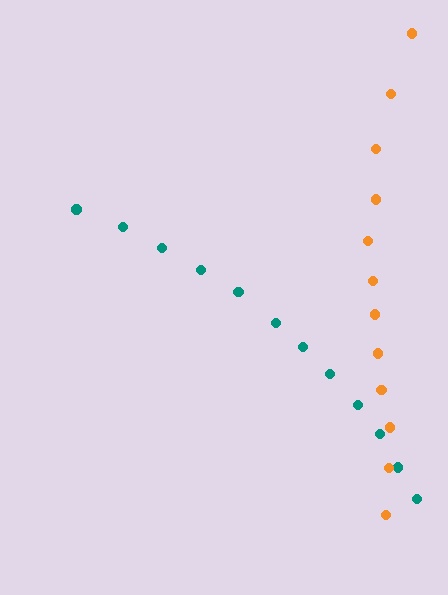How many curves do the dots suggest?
There are 2 distinct paths.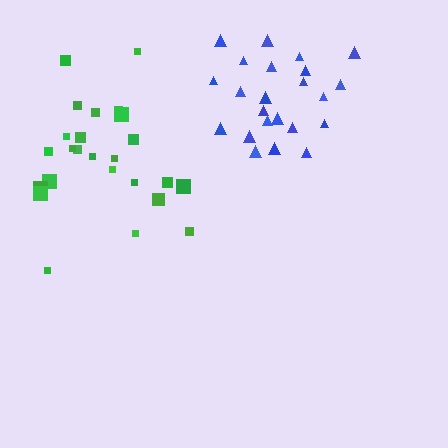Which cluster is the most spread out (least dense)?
Green.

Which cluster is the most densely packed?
Blue.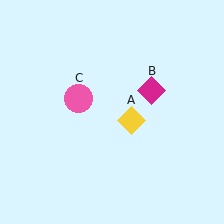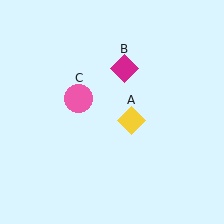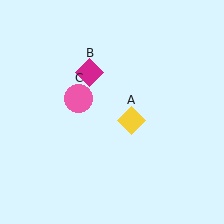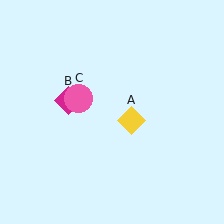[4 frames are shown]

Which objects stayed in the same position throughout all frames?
Yellow diamond (object A) and pink circle (object C) remained stationary.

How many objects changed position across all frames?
1 object changed position: magenta diamond (object B).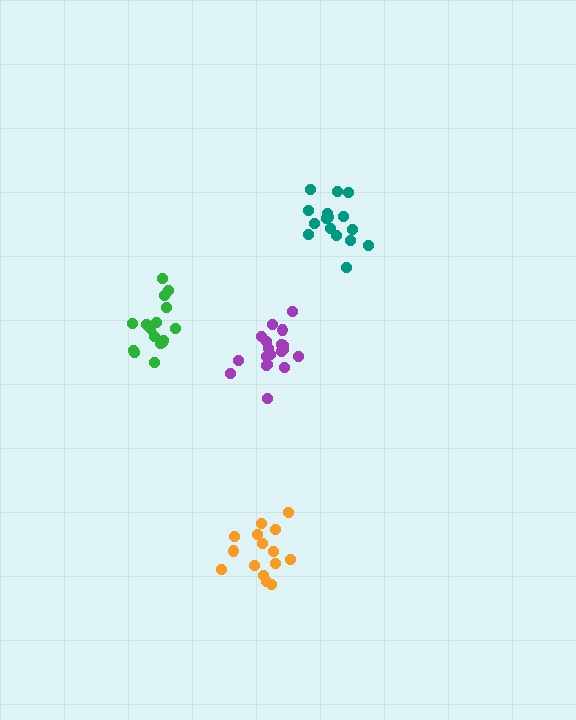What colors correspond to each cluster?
The clusters are colored: teal, green, orange, purple.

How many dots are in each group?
Group 1: 16 dots, Group 2: 16 dots, Group 3: 15 dots, Group 4: 19 dots (66 total).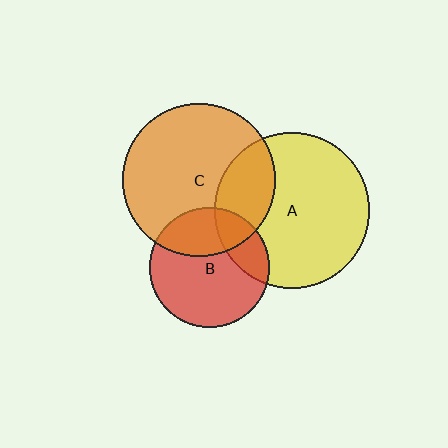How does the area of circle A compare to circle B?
Approximately 1.7 times.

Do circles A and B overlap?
Yes.